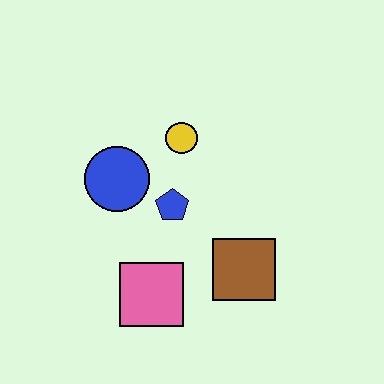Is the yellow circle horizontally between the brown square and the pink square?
Yes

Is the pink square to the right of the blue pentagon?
No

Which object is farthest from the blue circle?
The brown square is farthest from the blue circle.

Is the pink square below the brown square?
Yes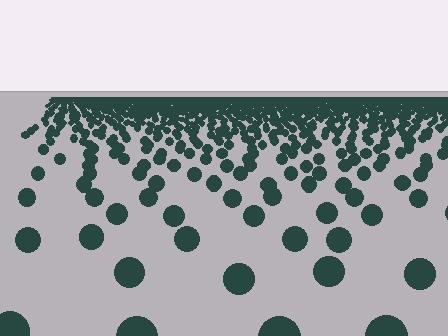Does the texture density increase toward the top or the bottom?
Density increases toward the top.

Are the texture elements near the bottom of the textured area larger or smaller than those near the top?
Larger. Near the bottom, elements are closer to the viewer and appear at a bigger on-screen size.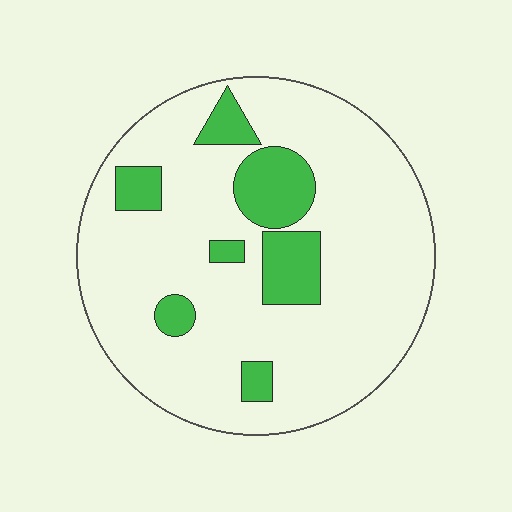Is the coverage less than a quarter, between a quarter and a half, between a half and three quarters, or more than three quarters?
Less than a quarter.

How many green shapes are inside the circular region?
7.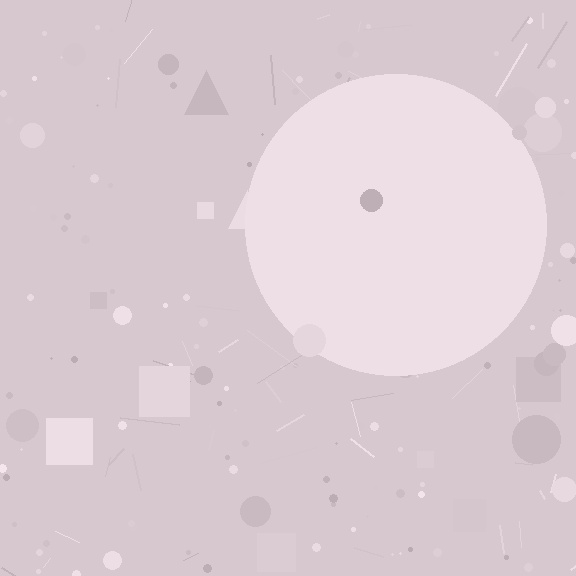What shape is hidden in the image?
A circle is hidden in the image.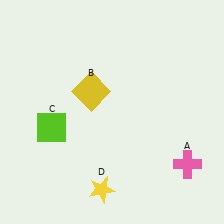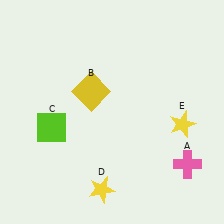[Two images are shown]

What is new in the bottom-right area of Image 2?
A yellow star (E) was added in the bottom-right area of Image 2.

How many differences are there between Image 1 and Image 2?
There is 1 difference between the two images.